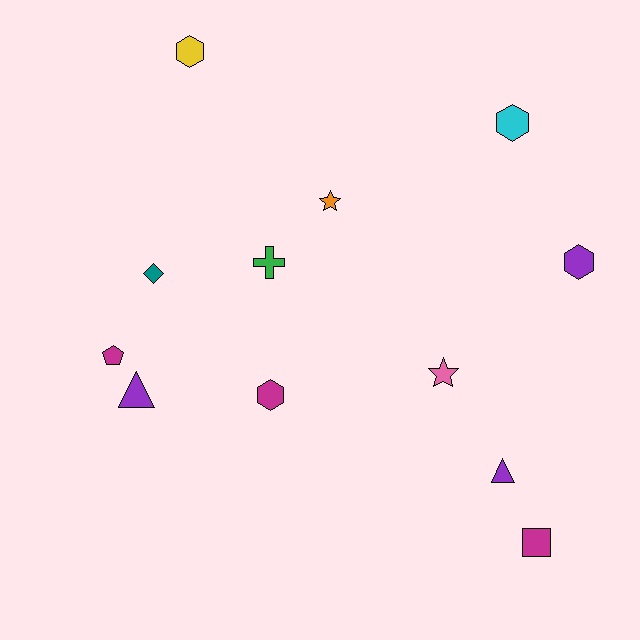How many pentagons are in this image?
There is 1 pentagon.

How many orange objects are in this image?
There is 1 orange object.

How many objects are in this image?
There are 12 objects.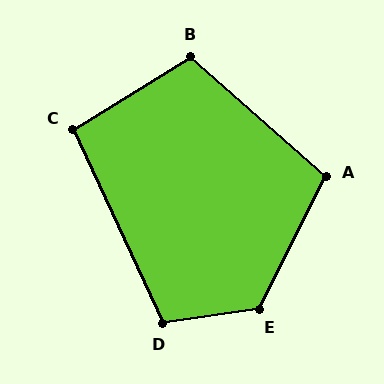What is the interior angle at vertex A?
Approximately 105 degrees (obtuse).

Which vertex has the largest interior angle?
E, at approximately 125 degrees.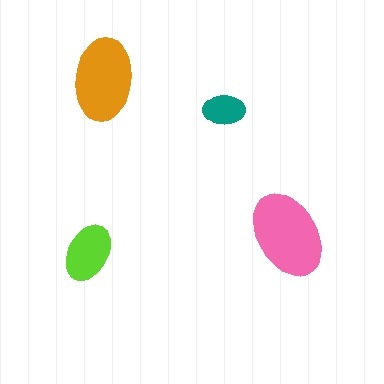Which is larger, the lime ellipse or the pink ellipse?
The pink one.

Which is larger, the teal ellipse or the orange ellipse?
The orange one.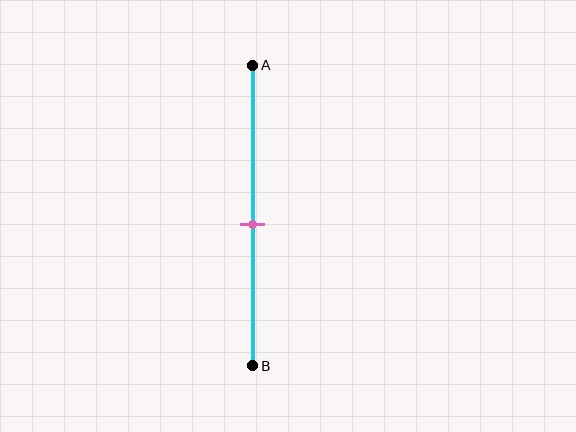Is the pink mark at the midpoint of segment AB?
No, the mark is at about 55% from A, not at the 50% midpoint.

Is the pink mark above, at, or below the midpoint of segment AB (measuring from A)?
The pink mark is below the midpoint of segment AB.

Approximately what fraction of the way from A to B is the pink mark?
The pink mark is approximately 55% of the way from A to B.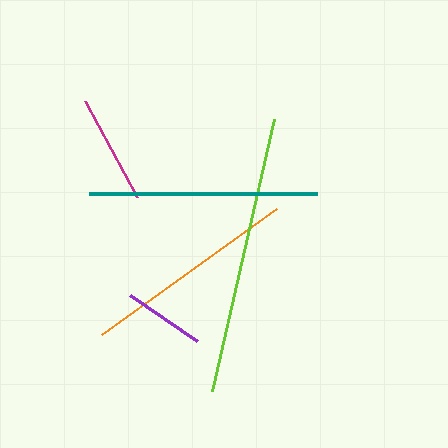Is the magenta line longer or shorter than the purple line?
The magenta line is longer than the purple line.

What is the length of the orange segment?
The orange segment is approximately 215 pixels long.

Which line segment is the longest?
The lime line is the longest at approximately 279 pixels.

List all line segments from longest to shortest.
From longest to shortest: lime, teal, orange, magenta, purple.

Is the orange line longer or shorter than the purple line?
The orange line is longer than the purple line.